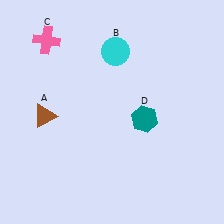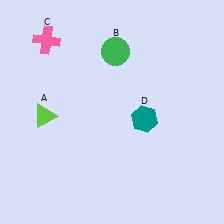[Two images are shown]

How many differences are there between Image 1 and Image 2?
There are 2 differences between the two images.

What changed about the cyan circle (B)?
In Image 1, B is cyan. In Image 2, it changed to green.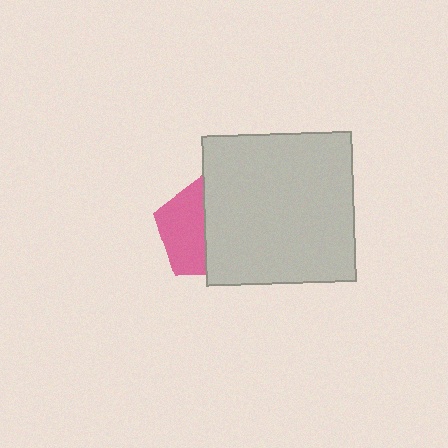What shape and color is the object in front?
The object in front is a light gray square.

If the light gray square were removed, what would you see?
You would see the complete pink pentagon.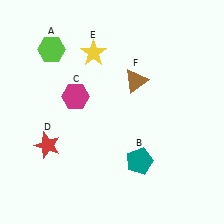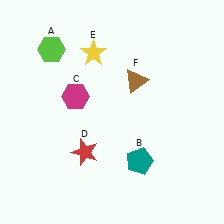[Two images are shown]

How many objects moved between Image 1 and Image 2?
1 object moved between the two images.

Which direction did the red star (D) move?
The red star (D) moved right.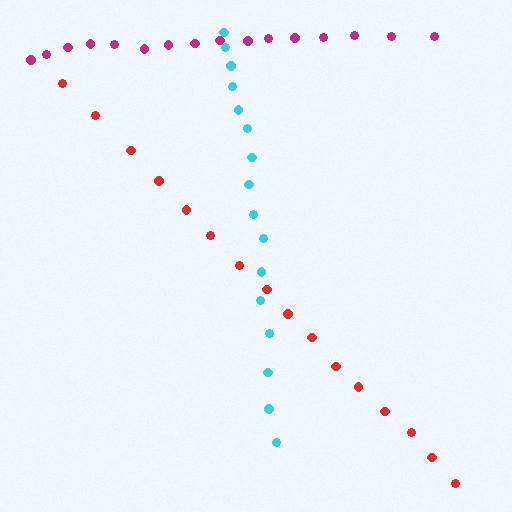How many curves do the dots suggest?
There are 3 distinct paths.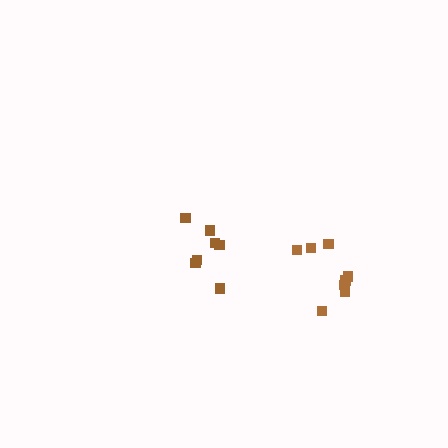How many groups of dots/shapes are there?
There are 2 groups.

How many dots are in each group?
Group 1: 7 dots, Group 2: 8 dots (15 total).